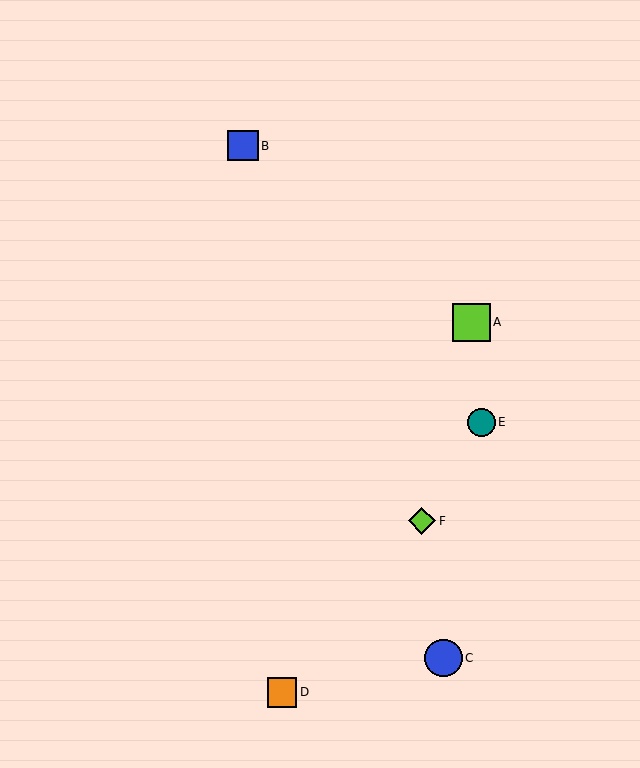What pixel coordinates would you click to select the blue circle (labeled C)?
Click at (443, 658) to select the blue circle C.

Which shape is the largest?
The lime square (labeled A) is the largest.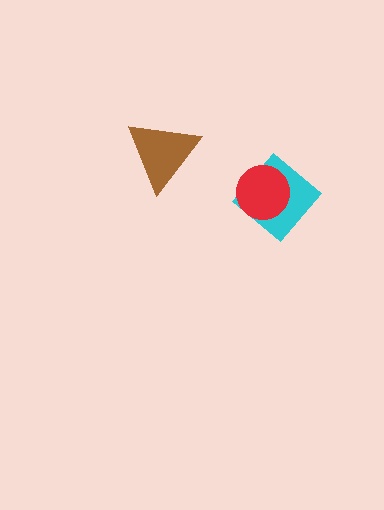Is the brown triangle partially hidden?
No, no other shape covers it.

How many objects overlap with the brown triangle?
0 objects overlap with the brown triangle.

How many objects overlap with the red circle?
1 object overlaps with the red circle.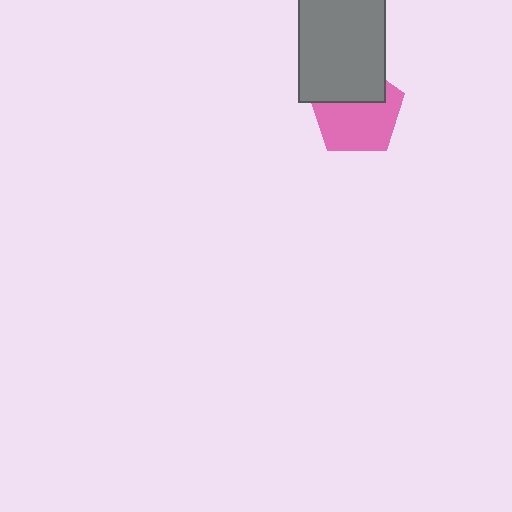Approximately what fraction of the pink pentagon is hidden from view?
Roughly 37% of the pink pentagon is hidden behind the gray rectangle.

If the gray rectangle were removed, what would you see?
You would see the complete pink pentagon.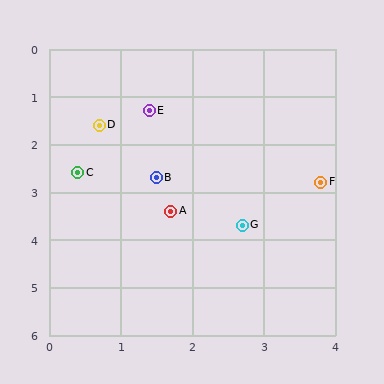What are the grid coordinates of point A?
Point A is at approximately (1.7, 3.4).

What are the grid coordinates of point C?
Point C is at approximately (0.4, 2.6).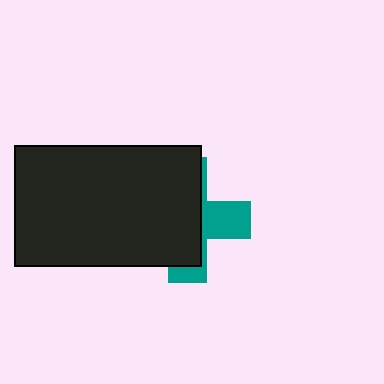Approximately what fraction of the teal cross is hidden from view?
Roughly 64% of the teal cross is hidden behind the black rectangle.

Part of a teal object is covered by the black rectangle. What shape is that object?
It is a cross.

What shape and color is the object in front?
The object in front is a black rectangle.